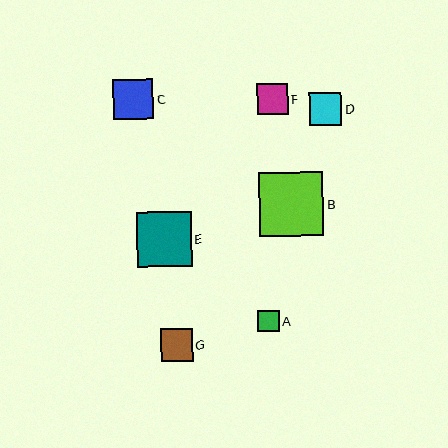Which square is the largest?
Square B is the largest with a size of approximately 64 pixels.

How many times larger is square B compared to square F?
Square B is approximately 2.1 times the size of square F.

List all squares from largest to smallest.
From largest to smallest: B, E, C, D, G, F, A.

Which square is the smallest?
Square A is the smallest with a size of approximately 22 pixels.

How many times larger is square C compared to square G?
Square C is approximately 1.2 times the size of square G.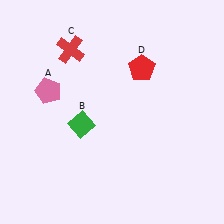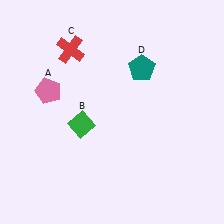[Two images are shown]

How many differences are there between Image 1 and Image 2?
There is 1 difference between the two images.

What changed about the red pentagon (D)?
In Image 1, D is red. In Image 2, it changed to teal.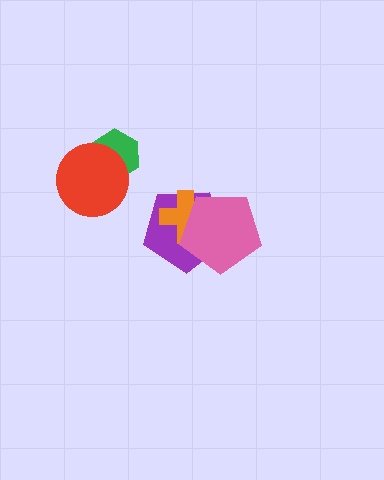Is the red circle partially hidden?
No, no other shape covers it.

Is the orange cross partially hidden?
Yes, it is partially covered by another shape.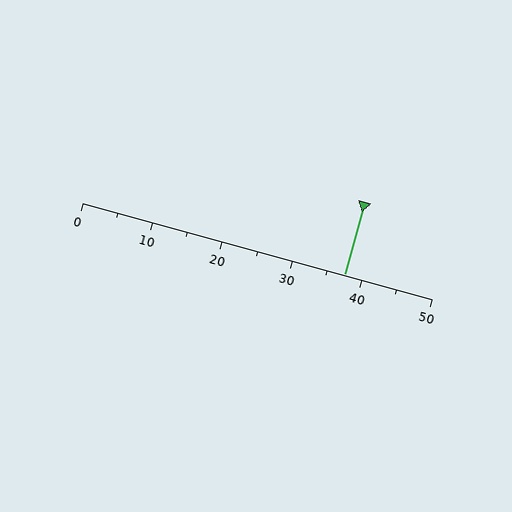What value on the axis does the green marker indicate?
The marker indicates approximately 37.5.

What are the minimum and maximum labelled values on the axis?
The axis runs from 0 to 50.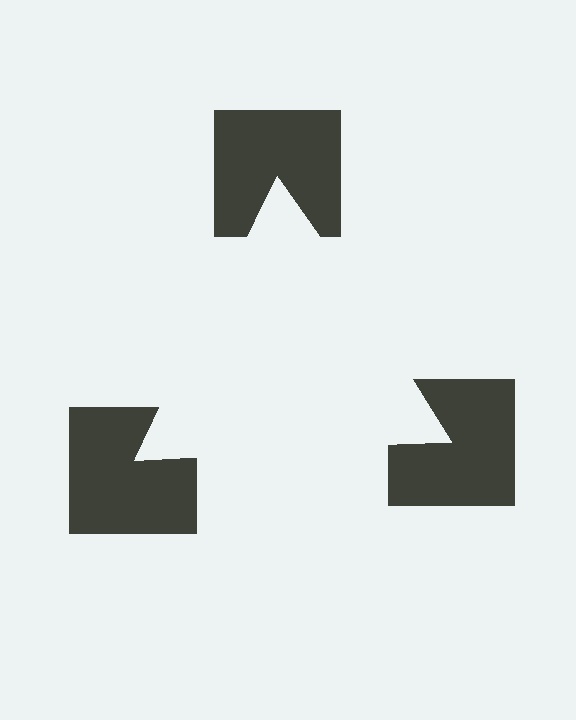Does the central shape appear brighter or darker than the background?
It typically appears slightly brighter than the background, even though no actual brightness change is drawn.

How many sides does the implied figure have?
3 sides.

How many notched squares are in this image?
There are 3 — one at each vertex of the illusory triangle.